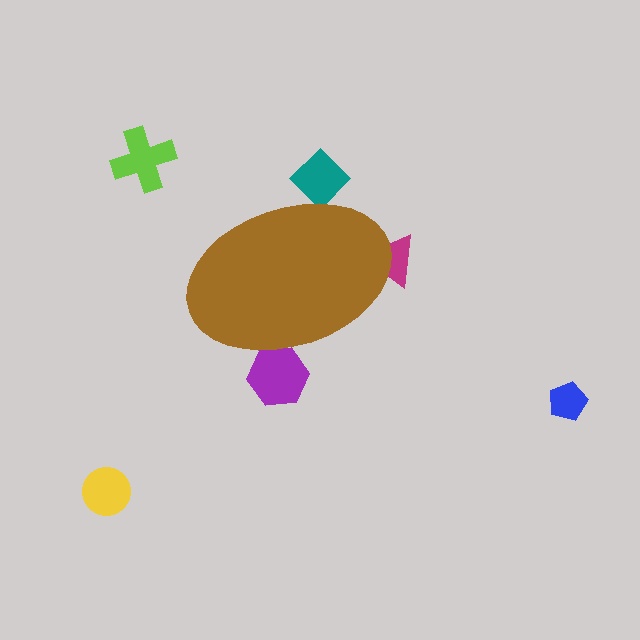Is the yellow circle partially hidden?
No, the yellow circle is fully visible.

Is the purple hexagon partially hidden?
Yes, the purple hexagon is partially hidden behind the brown ellipse.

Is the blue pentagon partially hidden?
No, the blue pentagon is fully visible.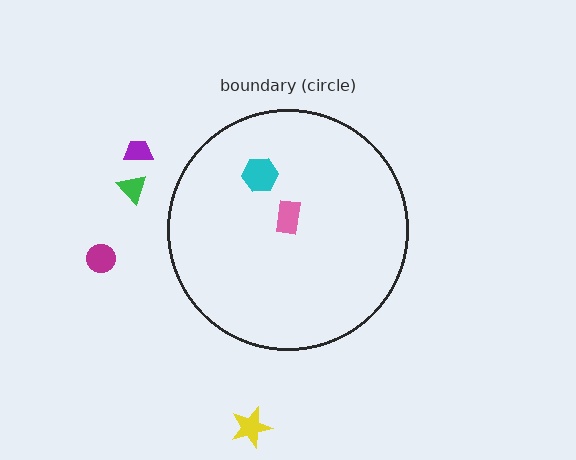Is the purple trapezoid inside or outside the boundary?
Outside.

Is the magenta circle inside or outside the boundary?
Outside.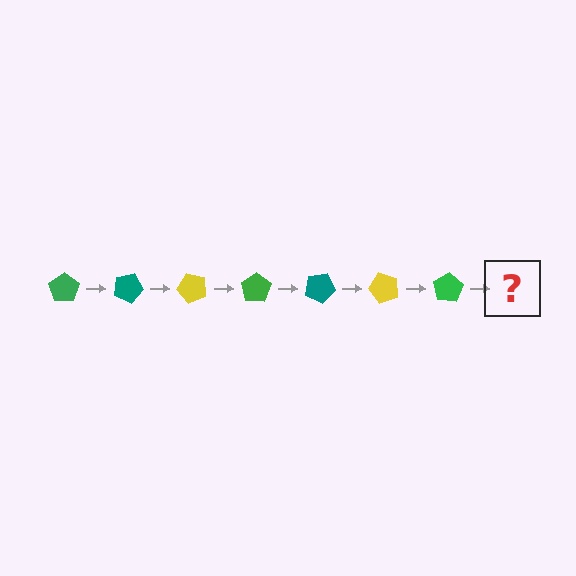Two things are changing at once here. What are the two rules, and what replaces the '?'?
The two rules are that it rotates 25 degrees each step and the color cycles through green, teal, and yellow. The '?' should be a teal pentagon, rotated 175 degrees from the start.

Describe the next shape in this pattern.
It should be a teal pentagon, rotated 175 degrees from the start.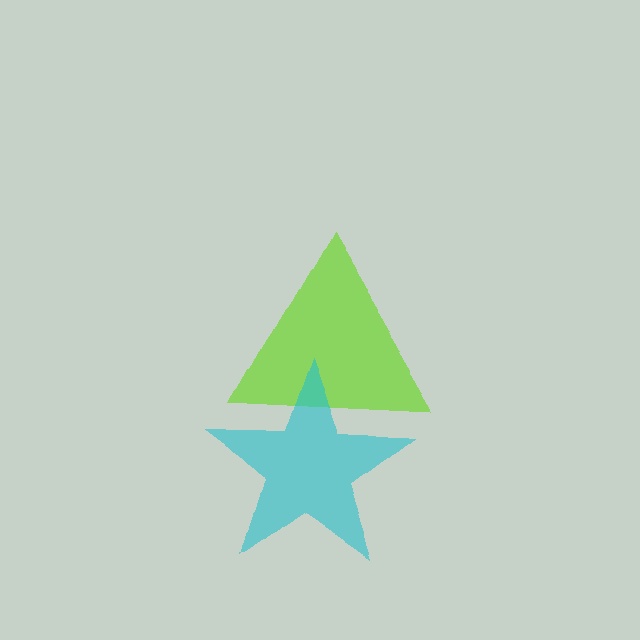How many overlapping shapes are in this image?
There are 2 overlapping shapes in the image.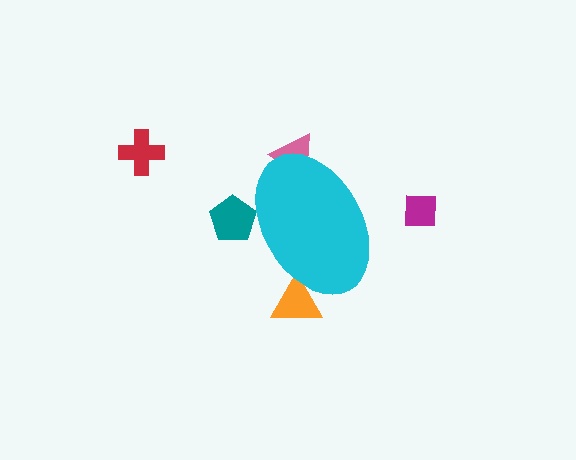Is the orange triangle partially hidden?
Yes, the orange triangle is partially hidden behind the cyan ellipse.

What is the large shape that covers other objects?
A cyan ellipse.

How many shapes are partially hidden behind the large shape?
3 shapes are partially hidden.